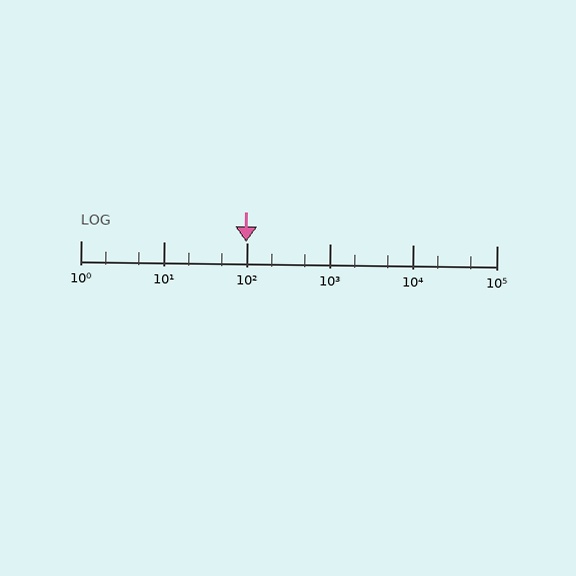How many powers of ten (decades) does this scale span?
The scale spans 5 decades, from 1 to 100000.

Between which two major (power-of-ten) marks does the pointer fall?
The pointer is between 10 and 100.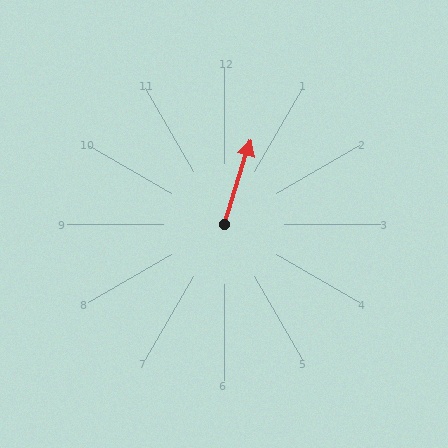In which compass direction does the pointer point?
North.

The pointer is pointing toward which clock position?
Roughly 1 o'clock.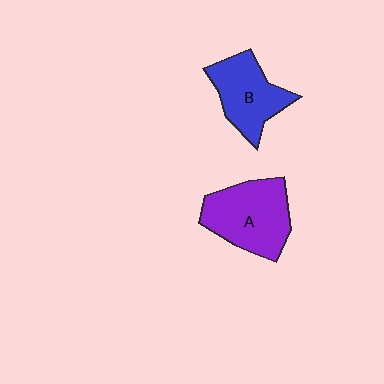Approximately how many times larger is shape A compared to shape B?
Approximately 1.2 times.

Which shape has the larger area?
Shape A (purple).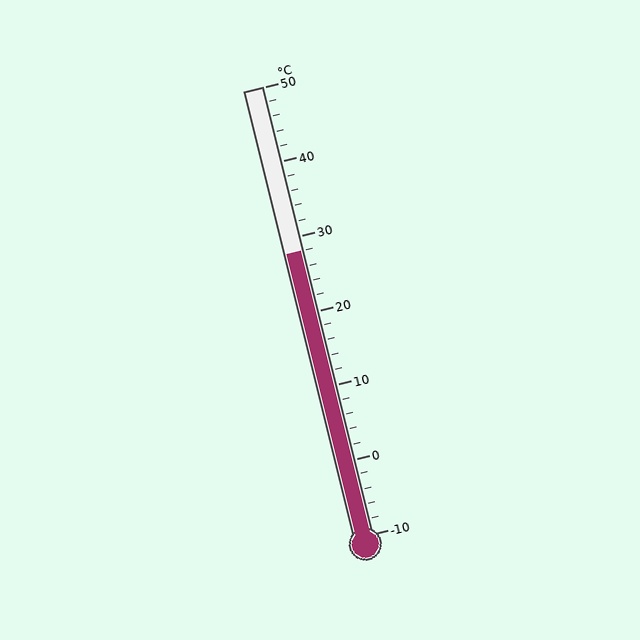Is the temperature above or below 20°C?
The temperature is above 20°C.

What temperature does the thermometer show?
The thermometer shows approximately 28°C.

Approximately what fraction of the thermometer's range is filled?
The thermometer is filled to approximately 65% of its range.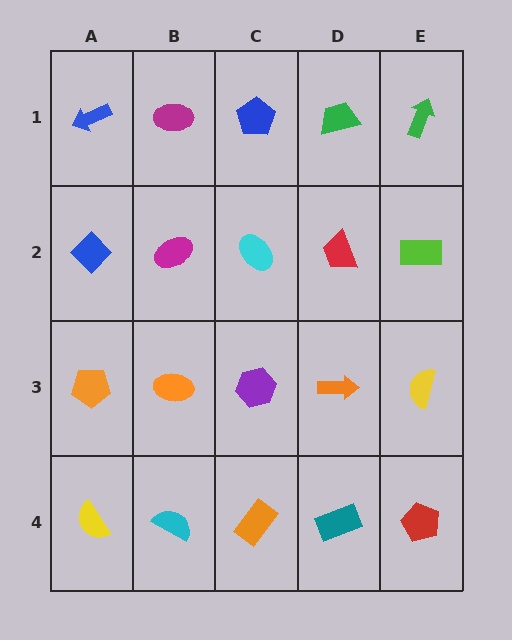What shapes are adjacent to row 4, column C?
A purple hexagon (row 3, column C), a cyan semicircle (row 4, column B), a teal rectangle (row 4, column D).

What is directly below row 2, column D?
An orange arrow.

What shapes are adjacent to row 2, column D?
A green trapezoid (row 1, column D), an orange arrow (row 3, column D), a cyan ellipse (row 2, column C), a lime rectangle (row 2, column E).